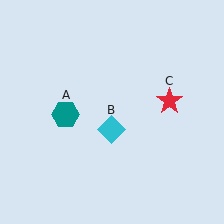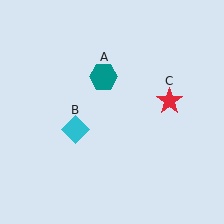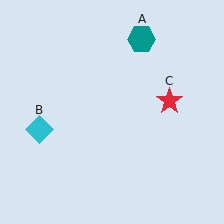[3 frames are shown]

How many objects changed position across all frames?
2 objects changed position: teal hexagon (object A), cyan diamond (object B).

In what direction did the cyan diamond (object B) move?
The cyan diamond (object B) moved left.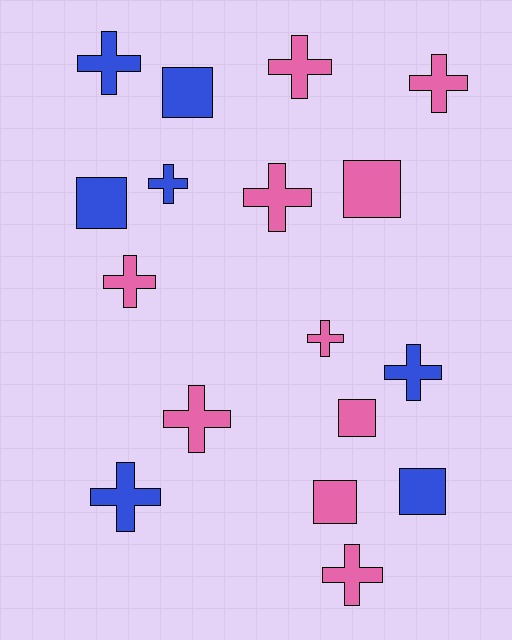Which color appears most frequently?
Pink, with 10 objects.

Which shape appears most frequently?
Cross, with 11 objects.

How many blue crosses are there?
There are 4 blue crosses.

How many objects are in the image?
There are 17 objects.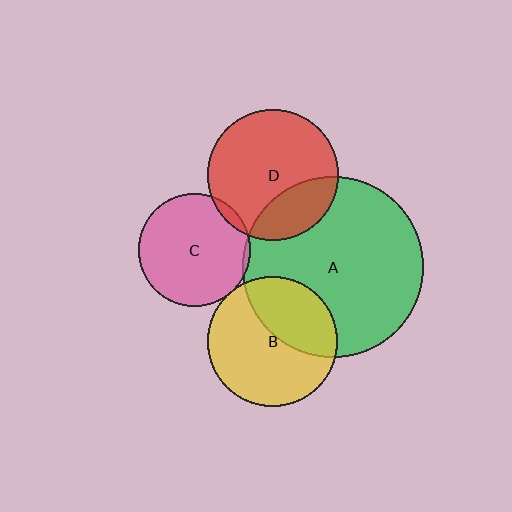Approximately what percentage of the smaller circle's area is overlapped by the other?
Approximately 5%.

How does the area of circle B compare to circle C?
Approximately 1.3 times.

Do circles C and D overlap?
Yes.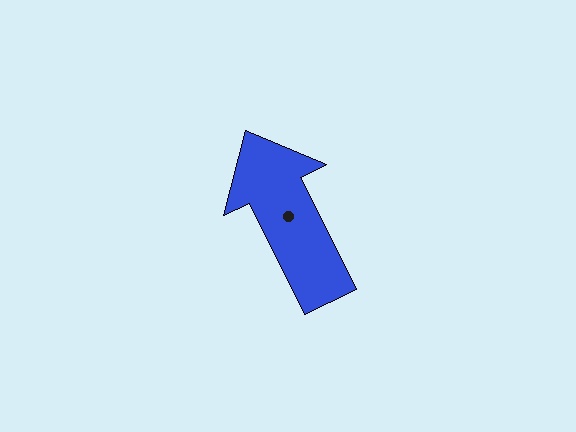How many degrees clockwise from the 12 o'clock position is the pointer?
Approximately 334 degrees.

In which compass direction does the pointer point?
Northwest.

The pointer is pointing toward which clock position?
Roughly 11 o'clock.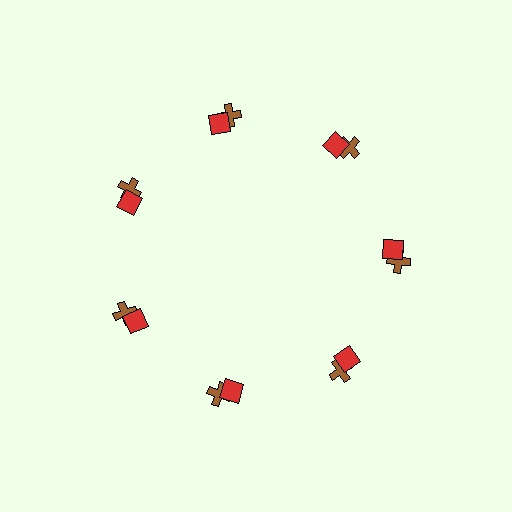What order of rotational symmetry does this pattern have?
This pattern has 7-fold rotational symmetry.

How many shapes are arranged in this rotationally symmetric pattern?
There are 14 shapes, arranged in 7 groups of 2.